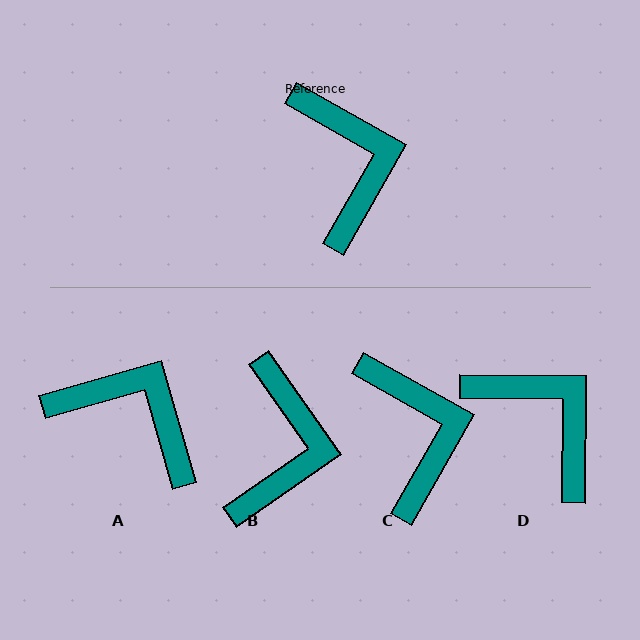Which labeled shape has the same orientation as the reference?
C.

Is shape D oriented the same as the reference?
No, it is off by about 29 degrees.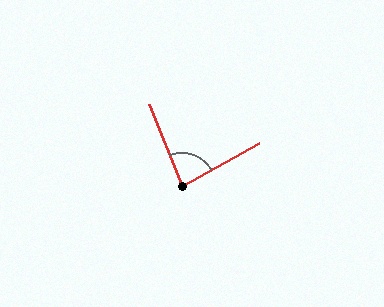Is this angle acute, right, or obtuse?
It is acute.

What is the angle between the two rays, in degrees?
Approximately 82 degrees.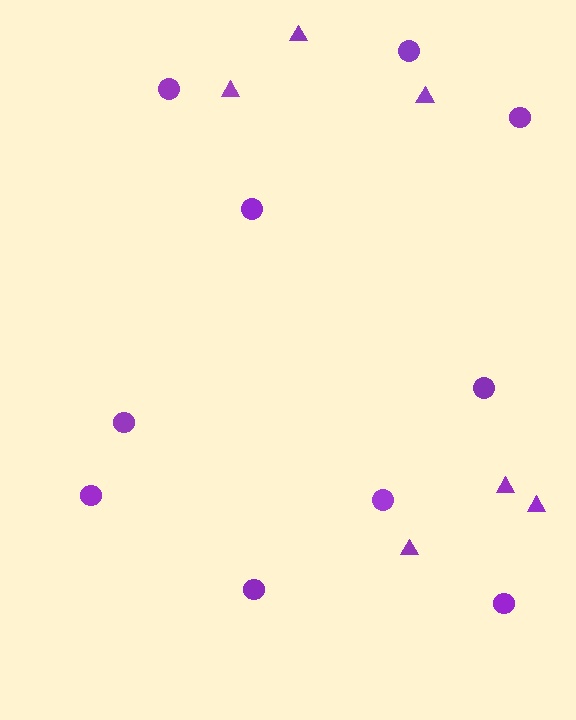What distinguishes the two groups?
There are 2 groups: one group of circles (10) and one group of triangles (6).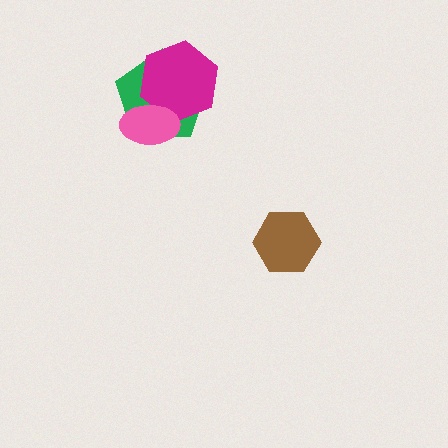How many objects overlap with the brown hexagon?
0 objects overlap with the brown hexagon.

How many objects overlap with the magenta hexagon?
2 objects overlap with the magenta hexagon.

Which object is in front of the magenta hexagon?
The pink ellipse is in front of the magenta hexagon.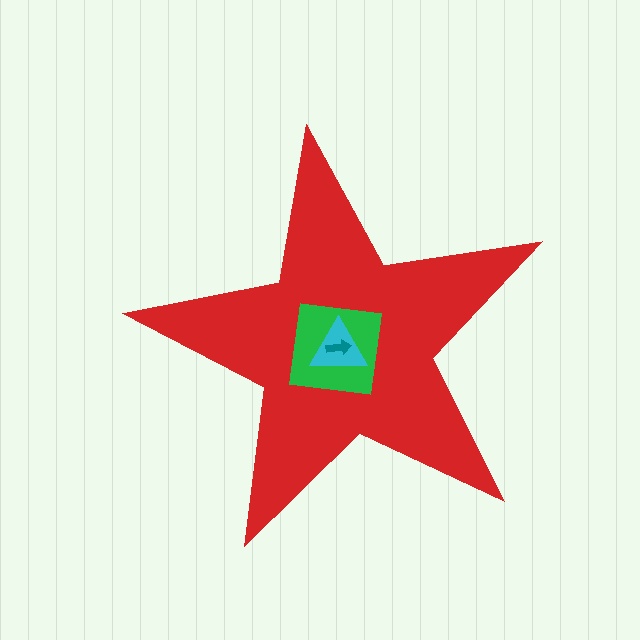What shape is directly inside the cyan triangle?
The teal arrow.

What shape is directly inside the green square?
The cyan triangle.